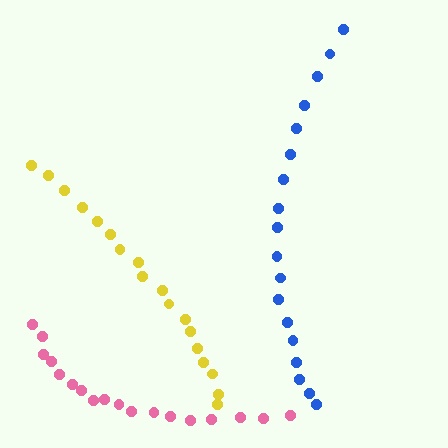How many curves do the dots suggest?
There are 3 distinct paths.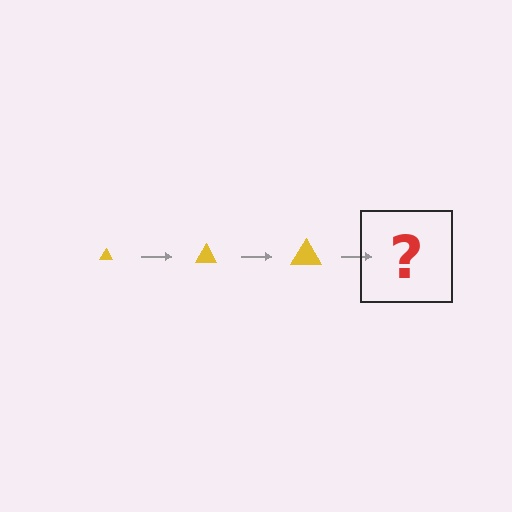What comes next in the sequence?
The next element should be a yellow triangle, larger than the previous one.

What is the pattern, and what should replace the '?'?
The pattern is that the triangle gets progressively larger each step. The '?' should be a yellow triangle, larger than the previous one.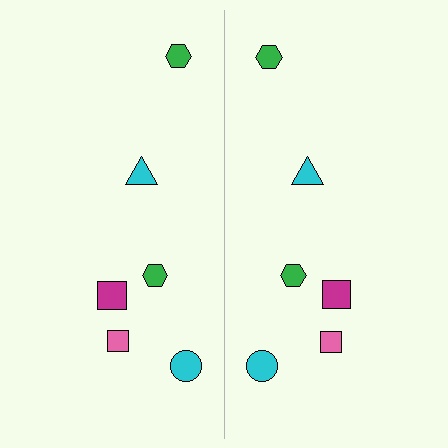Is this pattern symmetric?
Yes, this pattern has bilateral (reflection) symmetry.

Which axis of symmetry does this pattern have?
The pattern has a vertical axis of symmetry running through the center of the image.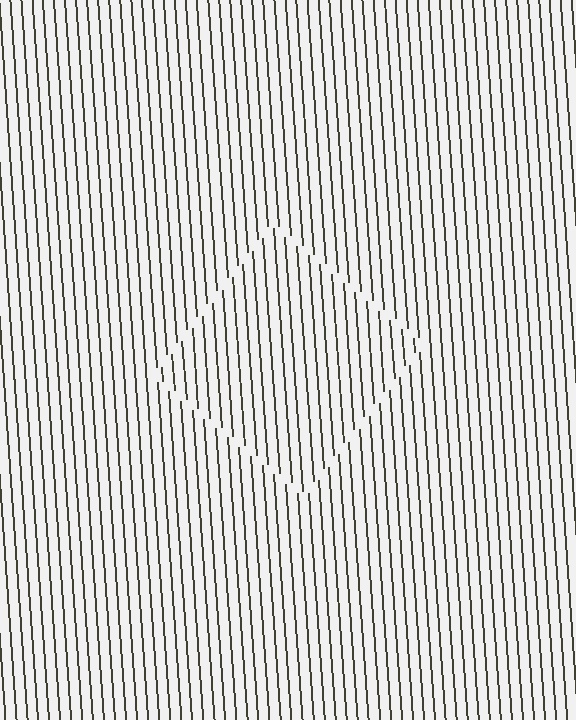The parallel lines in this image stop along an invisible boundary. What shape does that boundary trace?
An illusory square. The interior of the shape contains the same grating, shifted by half a period — the contour is defined by the phase discontinuity where line-ends from the inner and outer gratings abut.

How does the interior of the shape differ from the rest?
The interior of the shape contains the same grating, shifted by half a period — the contour is defined by the phase discontinuity where line-ends from the inner and outer gratings abut.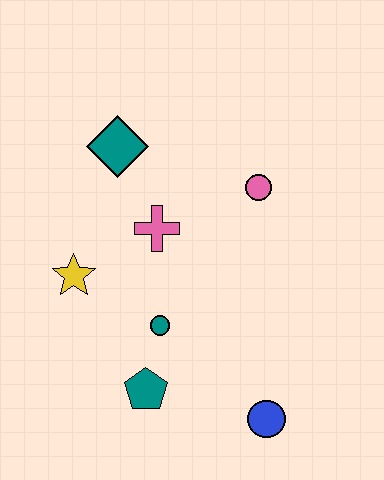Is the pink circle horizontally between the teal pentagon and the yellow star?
No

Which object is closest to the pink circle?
The pink cross is closest to the pink circle.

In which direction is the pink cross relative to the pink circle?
The pink cross is to the left of the pink circle.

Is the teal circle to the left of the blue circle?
Yes